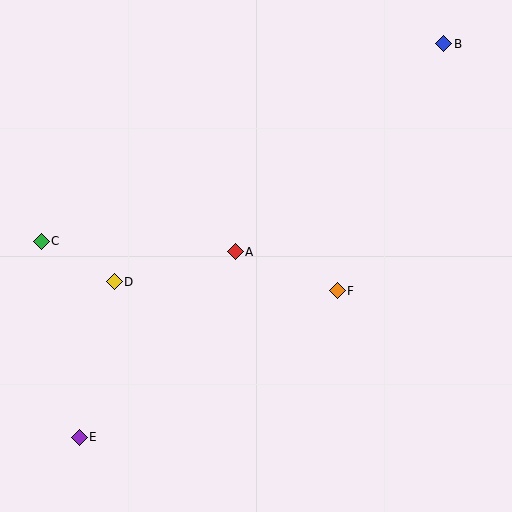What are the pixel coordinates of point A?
Point A is at (235, 252).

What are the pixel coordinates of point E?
Point E is at (79, 437).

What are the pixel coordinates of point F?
Point F is at (337, 291).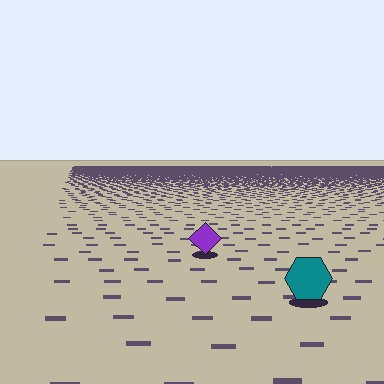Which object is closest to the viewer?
The teal hexagon is closest. The texture marks near it are larger and more spread out.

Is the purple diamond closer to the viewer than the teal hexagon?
No. The teal hexagon is closer — you can tell from the texture gradient: the ground texture is coarser near it.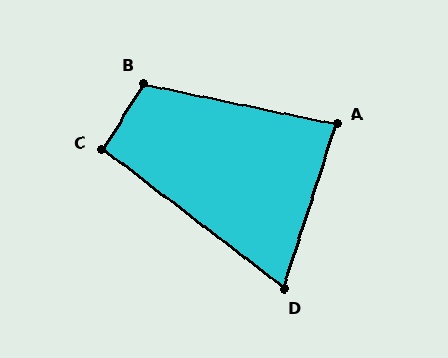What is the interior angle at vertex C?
Approximately 96 degrees (obtuse).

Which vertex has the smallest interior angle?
D, at approximately 70 degrees.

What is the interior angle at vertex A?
Approximately 84 degrees (acute).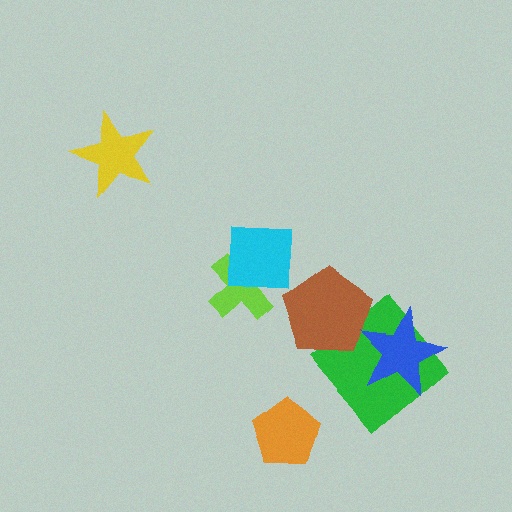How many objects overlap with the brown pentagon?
1 object overlaps with the brown pentagon.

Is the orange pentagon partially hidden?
No, no other shape covers it.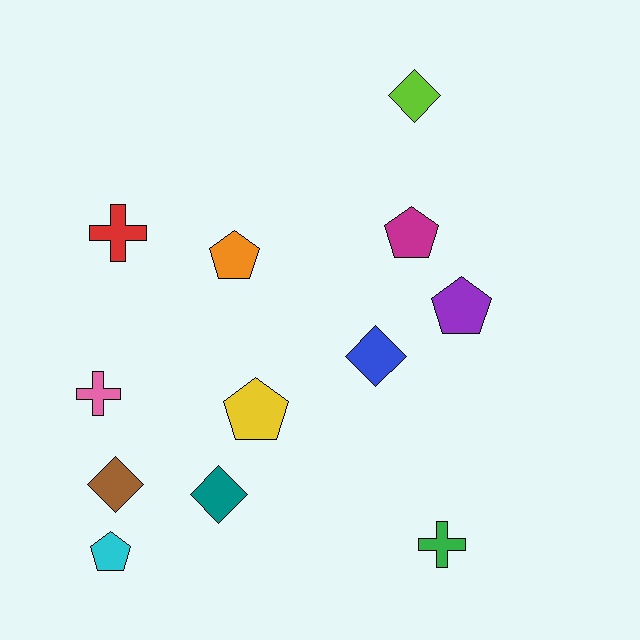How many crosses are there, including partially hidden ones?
There are 3 crosses.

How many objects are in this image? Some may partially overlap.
There are 12 objects.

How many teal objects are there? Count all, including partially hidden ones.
There is 1 teal object.